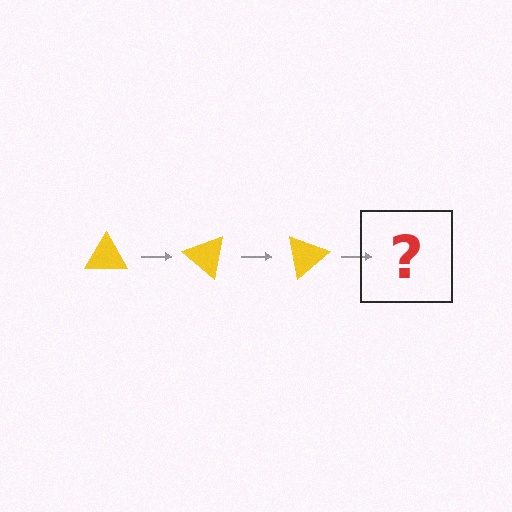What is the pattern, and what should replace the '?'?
The pattern is that the triangle rotates 40 degrees each step. The '?' should be a yellow triangle rotated 120 degrees.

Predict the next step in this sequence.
The next step is a yellow triangle rotated 120 degrees.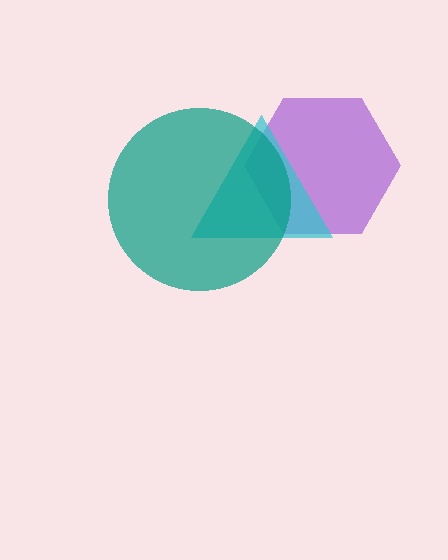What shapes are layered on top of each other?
The layered shapes are: a purple hexagon, a cyan triangle, a teal circle.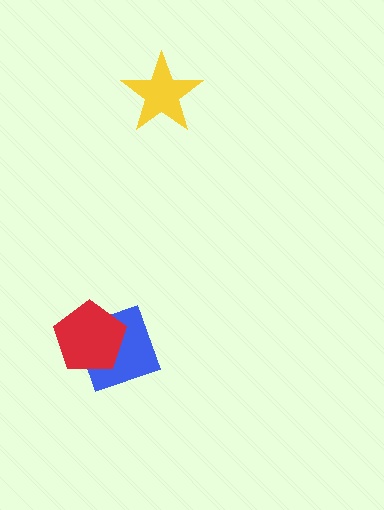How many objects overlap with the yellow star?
0 objects overlap with the yellow star.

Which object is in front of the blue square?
The red pentagon is in front of the blue square.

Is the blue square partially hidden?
Yes, it is partially covered by another shape.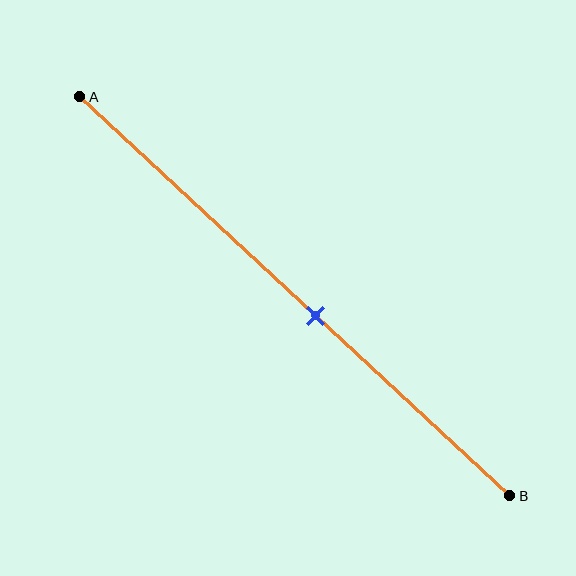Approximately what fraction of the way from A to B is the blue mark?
The blue mark is approximately 55% of the way from A to B.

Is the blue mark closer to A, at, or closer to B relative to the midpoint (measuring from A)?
The blue mark is closer to point B than the midpoint of segment AB.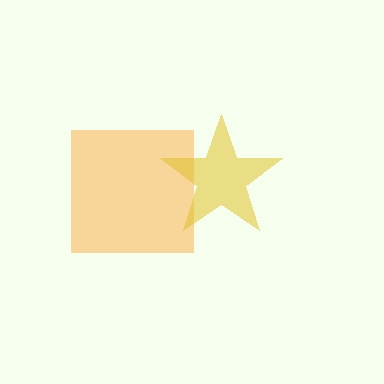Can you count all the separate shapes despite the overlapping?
Yes, there are 2 separate shapes.